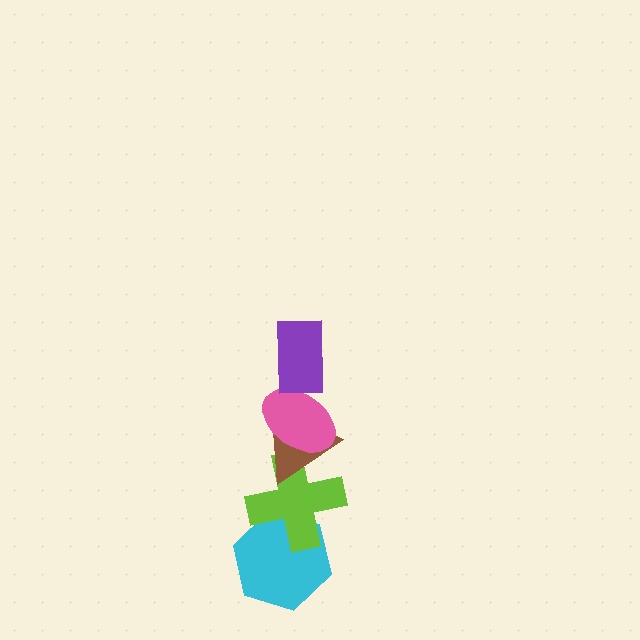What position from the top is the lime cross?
The lime cross is 4th from the top.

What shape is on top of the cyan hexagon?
The lime cross is on top of the cyan hexagon.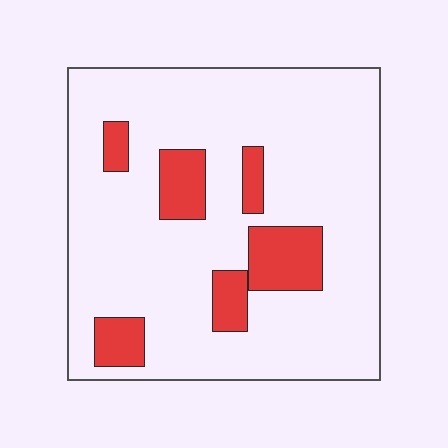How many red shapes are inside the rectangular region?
6.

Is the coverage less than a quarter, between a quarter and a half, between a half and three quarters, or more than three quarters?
Less than a quarter.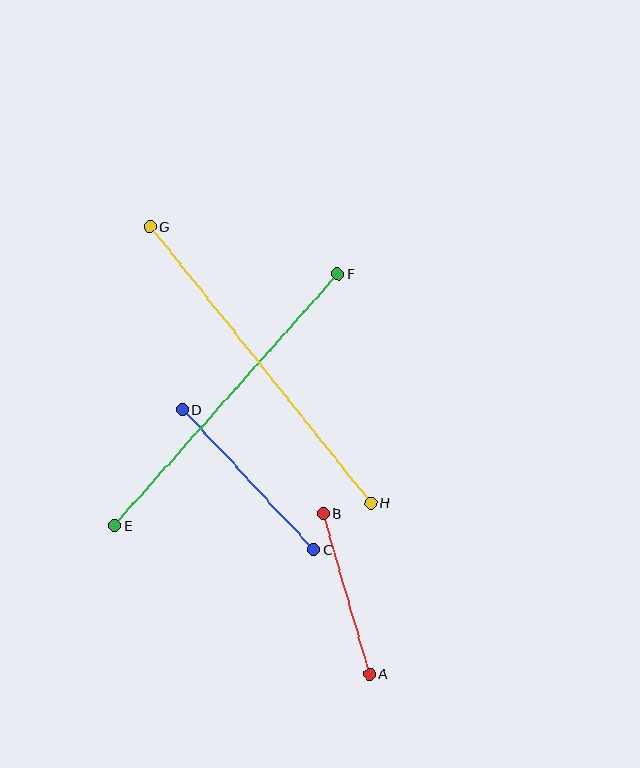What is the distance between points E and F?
The distance is approximately 337 pixels.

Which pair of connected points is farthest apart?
Points G and H are farthest apart.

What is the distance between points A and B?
The distance is approximately 167 pixels.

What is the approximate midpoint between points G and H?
The midpoint is at approximately (260, 365) pixels.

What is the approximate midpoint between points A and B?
The midpoint is at approximately (347, 594) pixels.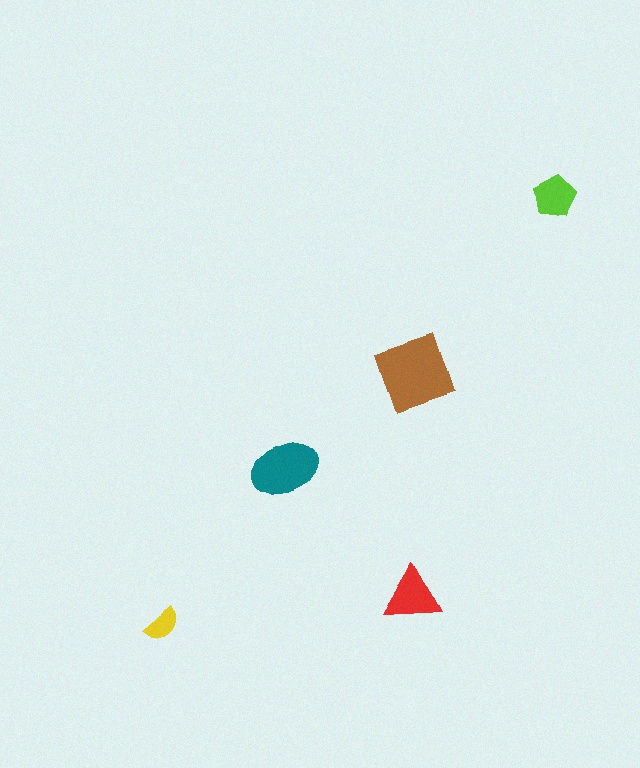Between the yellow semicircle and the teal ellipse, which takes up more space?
The teal ellipse.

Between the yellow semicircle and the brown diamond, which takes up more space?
The brown diamond.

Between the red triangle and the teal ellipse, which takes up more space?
The teal ellipse.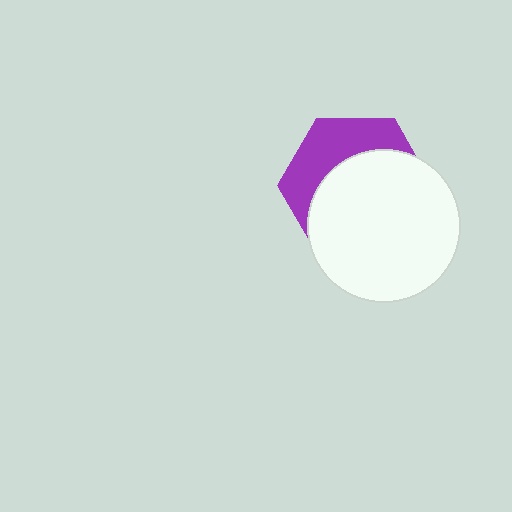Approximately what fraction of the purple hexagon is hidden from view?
Roughly 63% of the purple hexagon is hidden behind the white circle.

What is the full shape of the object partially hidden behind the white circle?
The partially hidden object is a purple hexagon.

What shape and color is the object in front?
The object in front is a white circle.